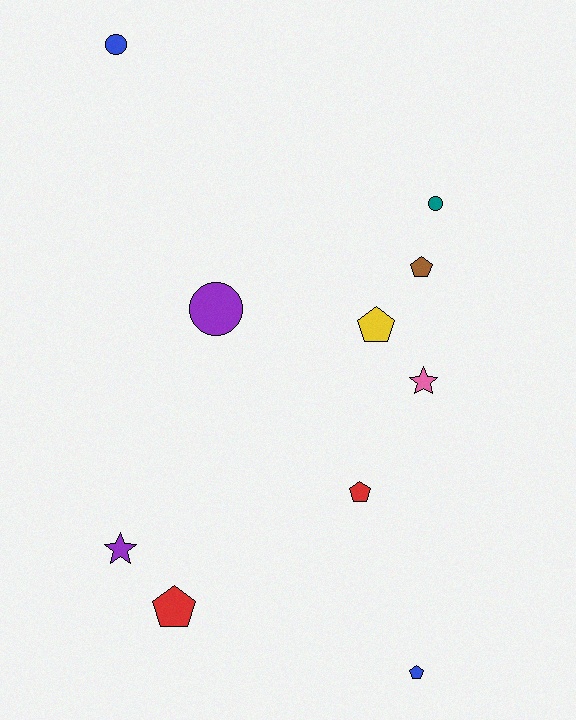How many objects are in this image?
There are 10 objects.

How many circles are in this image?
There are 3 circles.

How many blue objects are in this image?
There are 2 blue objects.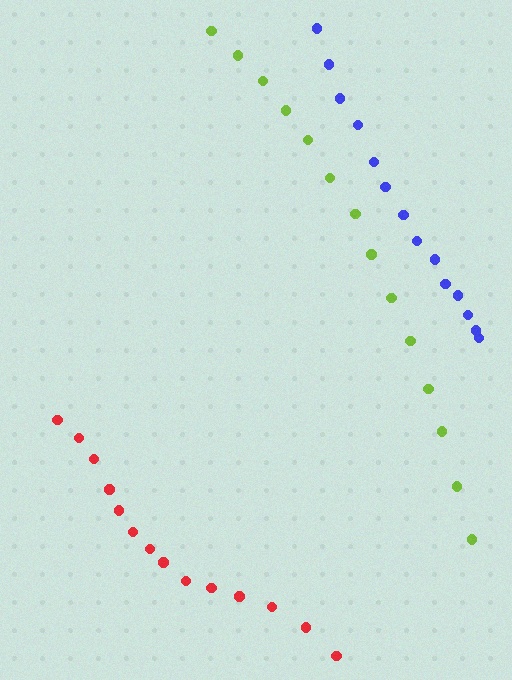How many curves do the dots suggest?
There are 3 distinct paths.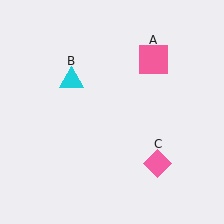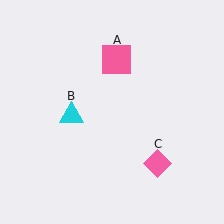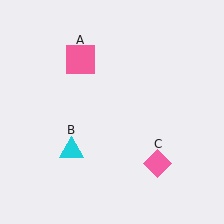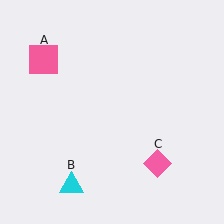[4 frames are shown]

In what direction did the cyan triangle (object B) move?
The cyan triangle (object B) moved down.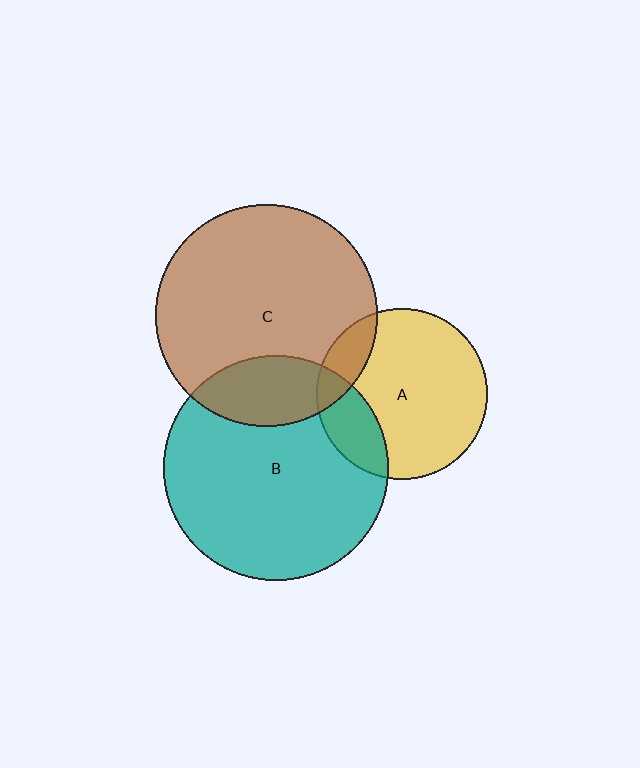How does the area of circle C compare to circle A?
Approximately 1.7 times.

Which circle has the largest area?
Circle B (teal).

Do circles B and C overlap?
Yes.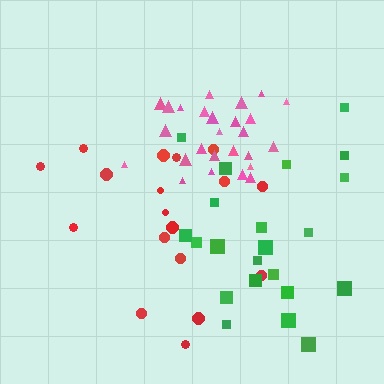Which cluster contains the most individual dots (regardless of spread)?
Pink (26).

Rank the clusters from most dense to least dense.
pink, green, red.